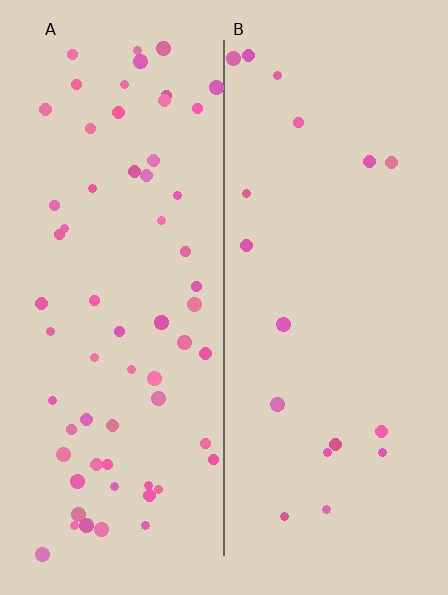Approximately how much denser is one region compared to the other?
Approximately 3.5× — region A over region B.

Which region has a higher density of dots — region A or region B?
A (the left).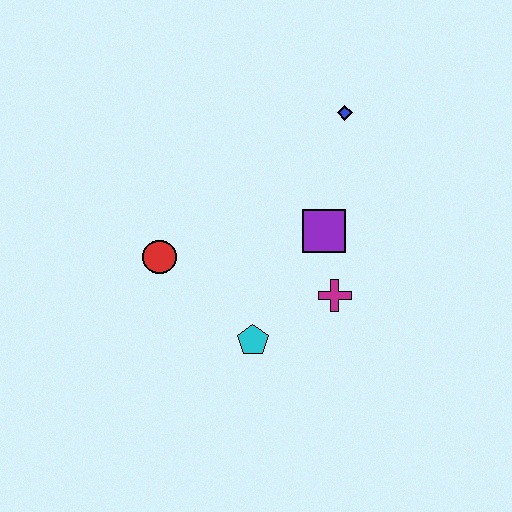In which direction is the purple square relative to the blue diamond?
The purple square is below the blue diamond.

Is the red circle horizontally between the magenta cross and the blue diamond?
No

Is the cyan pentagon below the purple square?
Yes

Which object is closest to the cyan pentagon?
The magenta cross is closest to the cyan pentagon.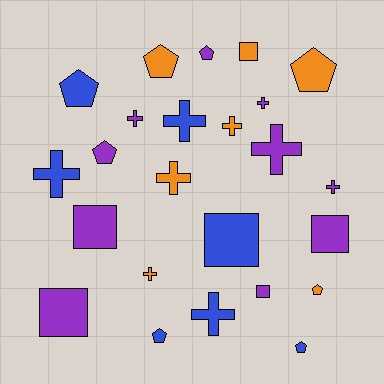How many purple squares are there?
There are 4 purple squares.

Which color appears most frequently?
Purple, with 10 objects.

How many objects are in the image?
There are 24 objects.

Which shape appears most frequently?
Cross, with 10 objects.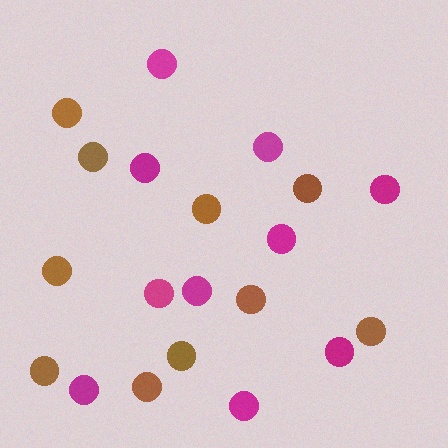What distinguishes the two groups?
There are 2 groups: one group of magenta circles (10) and one group of brown circles (10).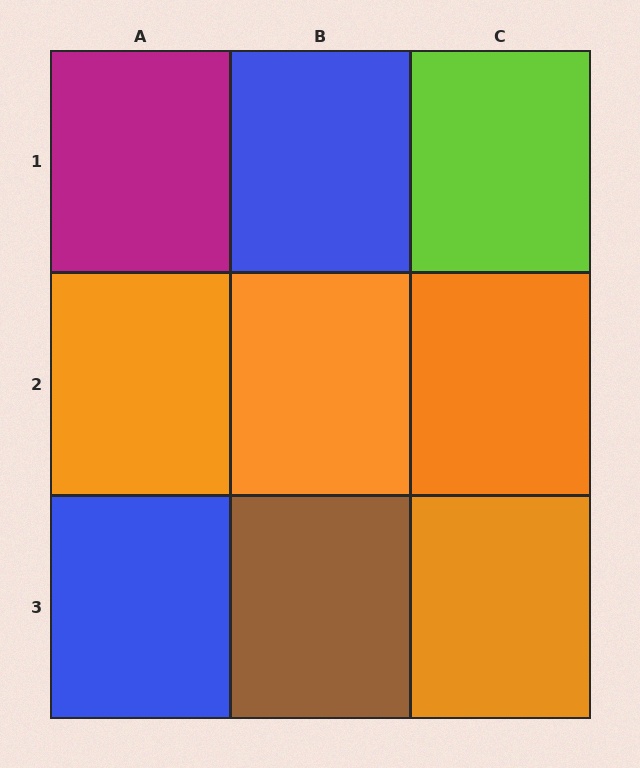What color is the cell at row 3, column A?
Blue.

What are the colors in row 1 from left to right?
Magenta, blue, lime.